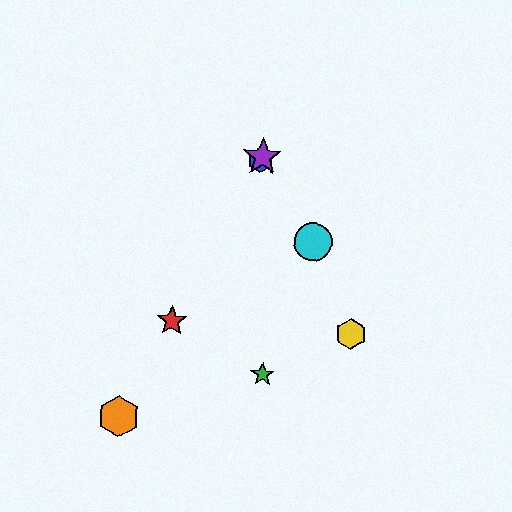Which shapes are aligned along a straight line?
The red star, the blue hexagon, the purple star, the orange hexagon are aligned along a straight line.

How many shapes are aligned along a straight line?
4 shapes (the red star, the blue hexagon, the purple star, the orange hexagon) are aligned along a straight line.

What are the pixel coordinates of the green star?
The green star is at (262, 374).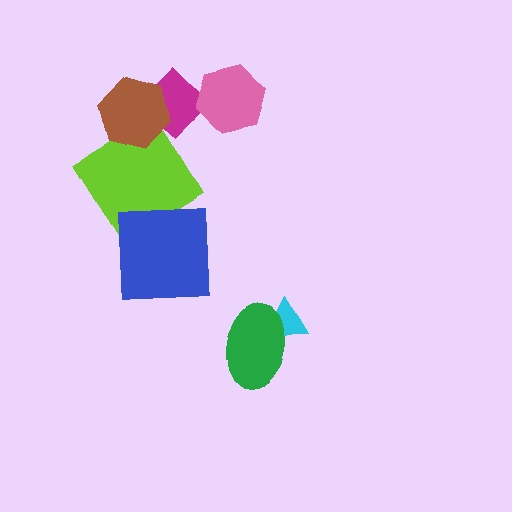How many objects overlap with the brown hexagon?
2 objects overlap with the brown hexagon.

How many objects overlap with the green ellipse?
1 object overlaps with the green ellipse.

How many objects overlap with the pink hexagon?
1 object overlaps with the pink hexagon.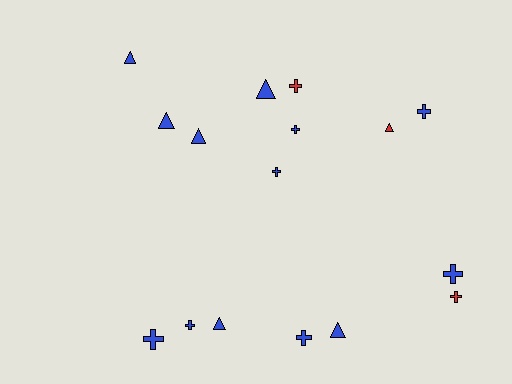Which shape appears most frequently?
Cross, with 9 objects.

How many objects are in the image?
There are 16 objects.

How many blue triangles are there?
There are 6 blue triangles.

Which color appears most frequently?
Blue, with 13 objects.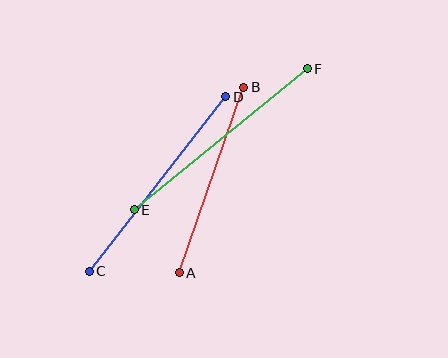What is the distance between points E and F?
The distance is approximately 224 pixels.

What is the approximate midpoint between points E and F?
The midpoint is at approximately (221, 139) pixels.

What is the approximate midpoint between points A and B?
The midpoint is at approximately (211, 180) pixels.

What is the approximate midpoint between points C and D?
The midpoint is at approximately (157, 184) pixels.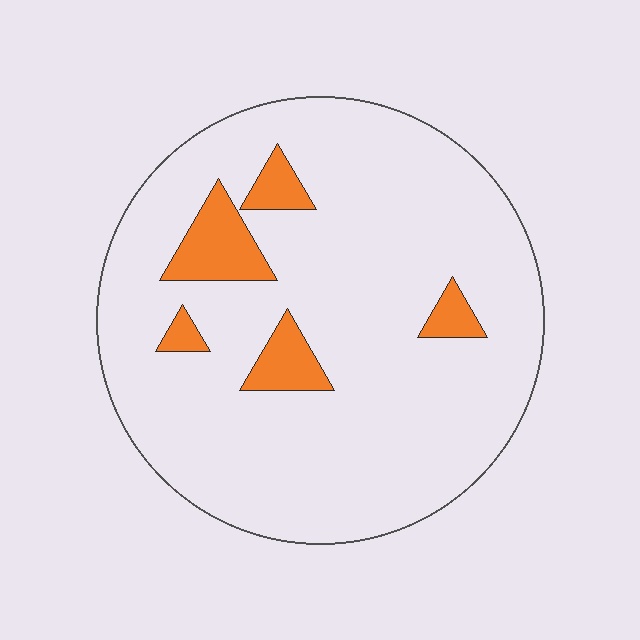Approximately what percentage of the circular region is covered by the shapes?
Approximately 10%.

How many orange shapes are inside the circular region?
5.